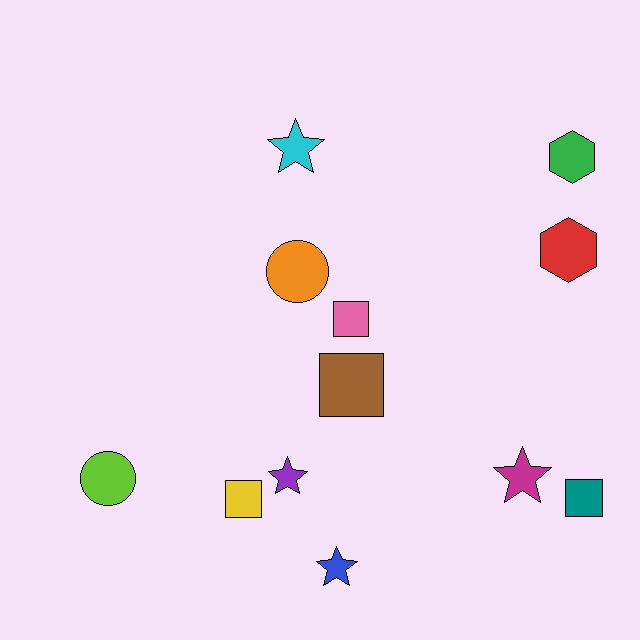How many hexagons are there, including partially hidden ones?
There are 2 hexagons.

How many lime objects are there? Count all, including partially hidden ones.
There is 1 lime object.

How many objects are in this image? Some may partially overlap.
There are 12 objects.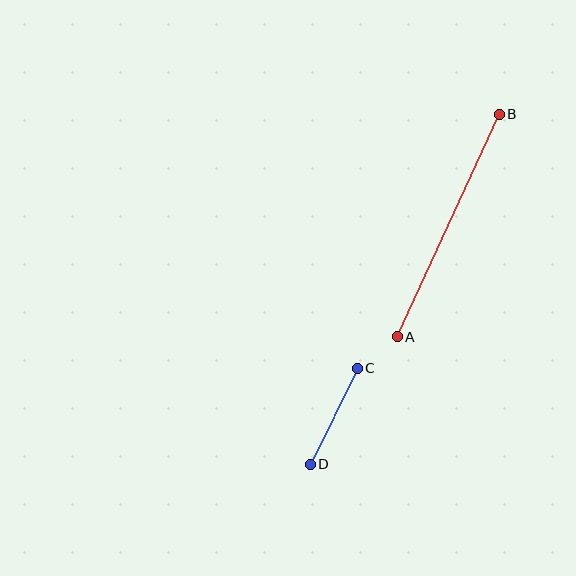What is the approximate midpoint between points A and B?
The midpoint is at approximately (448, 225) pixels.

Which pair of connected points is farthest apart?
Points A and B are farthest apart.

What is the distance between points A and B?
The distance is approximately 245 pixels.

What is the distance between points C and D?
The distance is approximately 107 pixels.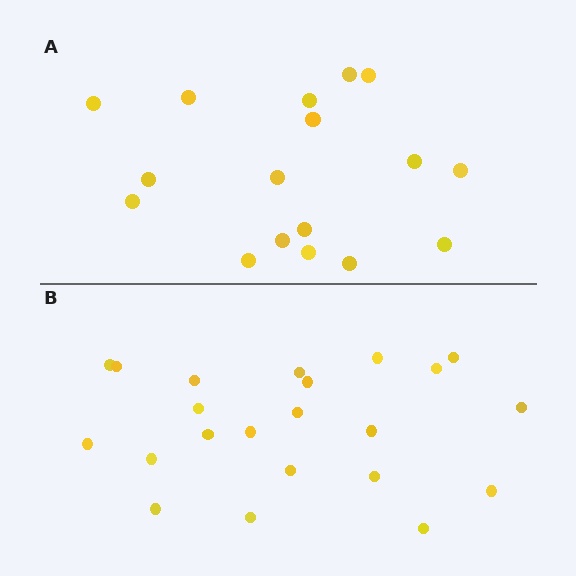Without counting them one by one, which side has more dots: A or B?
Region B (the bottom region) has more dots.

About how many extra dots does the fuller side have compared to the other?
Region B has about 5 more dots than region A.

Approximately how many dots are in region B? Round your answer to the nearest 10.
About 20 dots. (The exact count is 22, which rounds to 20.)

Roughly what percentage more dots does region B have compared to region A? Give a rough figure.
About 30% more.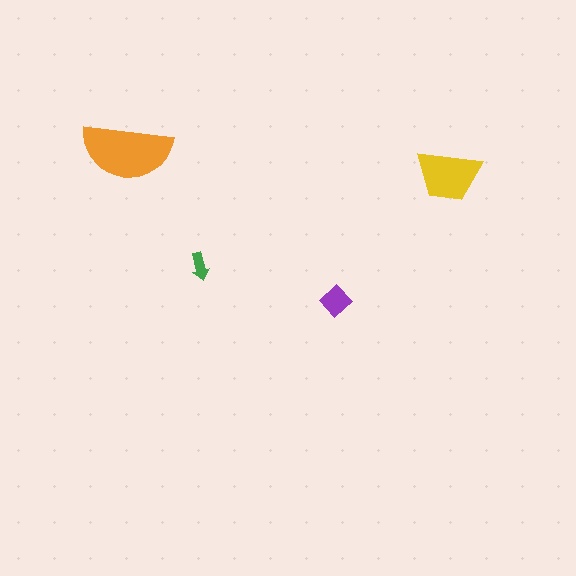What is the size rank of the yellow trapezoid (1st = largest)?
2nd.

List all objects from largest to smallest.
The orange semicircle, the yellow trapezoid, the purple diamond, the green arrow.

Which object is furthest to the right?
The yellow trapezoid is rightmost.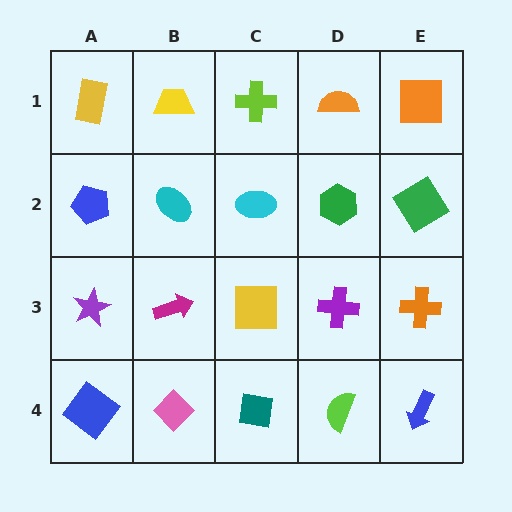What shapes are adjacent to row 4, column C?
A yellow square (row 3, column C), a pink diamond (row 4, column B), a lime semicircle (row 4, column D).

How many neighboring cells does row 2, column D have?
4.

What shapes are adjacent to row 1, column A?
A blue pentagon (row 2, column A), a yellow trapezoid (row 1, column B).